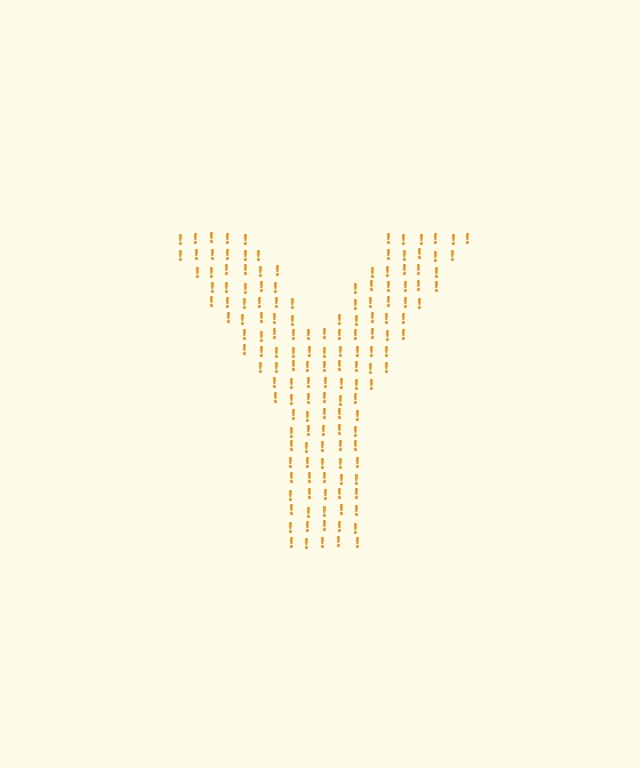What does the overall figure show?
The overall figure shows the letter Y.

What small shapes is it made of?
It is made of small exclamation marks.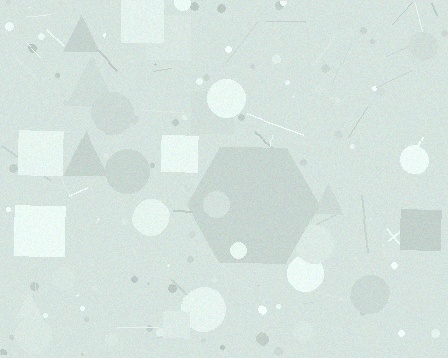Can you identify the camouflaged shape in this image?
The camouflaged shape is a hexagon.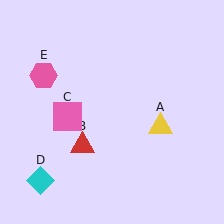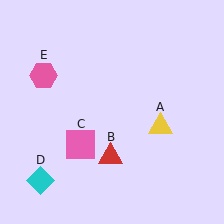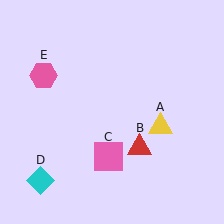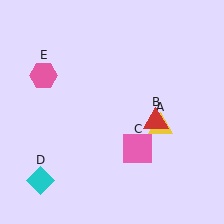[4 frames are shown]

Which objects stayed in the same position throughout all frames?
Yellow triangle (object A) and cyan diamond (object D) and pink hexagon (object E) remained stationary.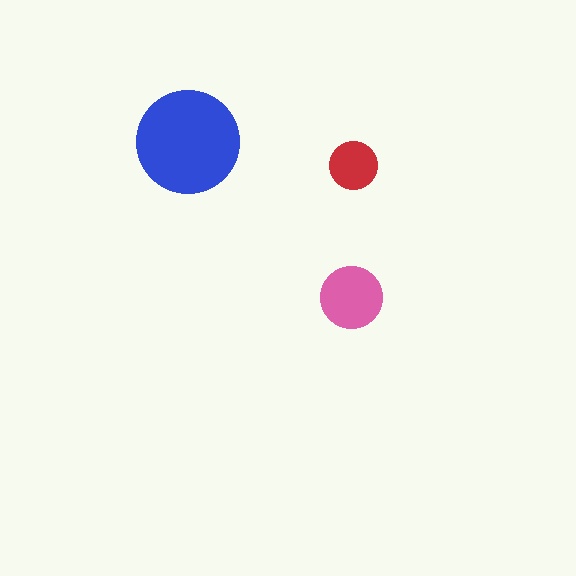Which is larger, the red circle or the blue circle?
The blue one.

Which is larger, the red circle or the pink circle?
The pink one.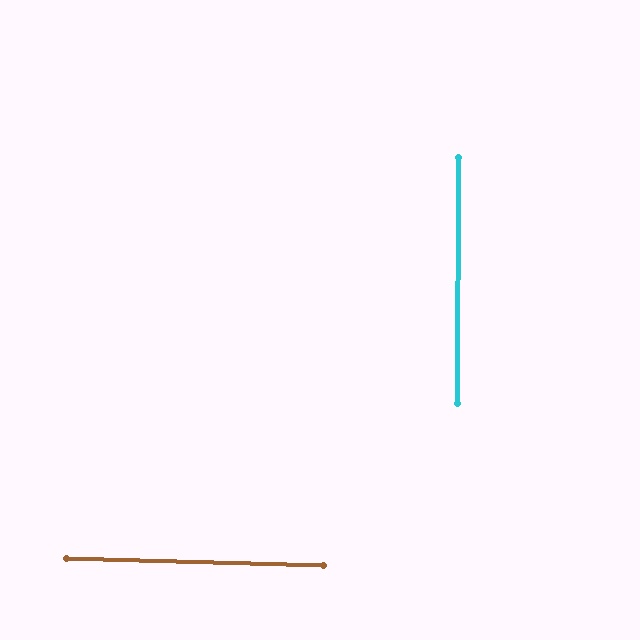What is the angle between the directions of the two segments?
Approximately 88 degrees.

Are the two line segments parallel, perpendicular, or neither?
Perpendicular — they meet at approximately 88°.